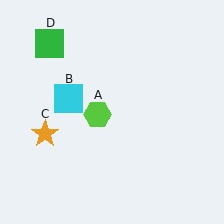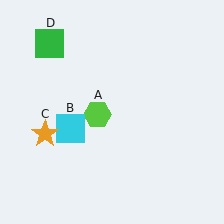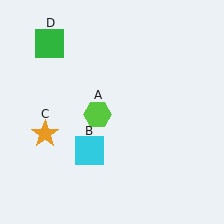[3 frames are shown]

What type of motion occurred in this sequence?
The cyan square (object B) rotated counterclockwise around the center of the scene.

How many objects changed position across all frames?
1 object changed position: cyan square (object B).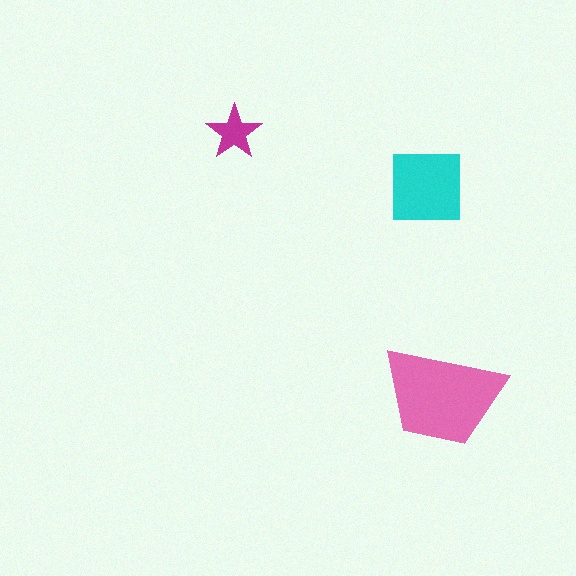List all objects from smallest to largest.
The magenta star, the cyan square, the pink trapezoid.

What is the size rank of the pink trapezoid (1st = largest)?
1st.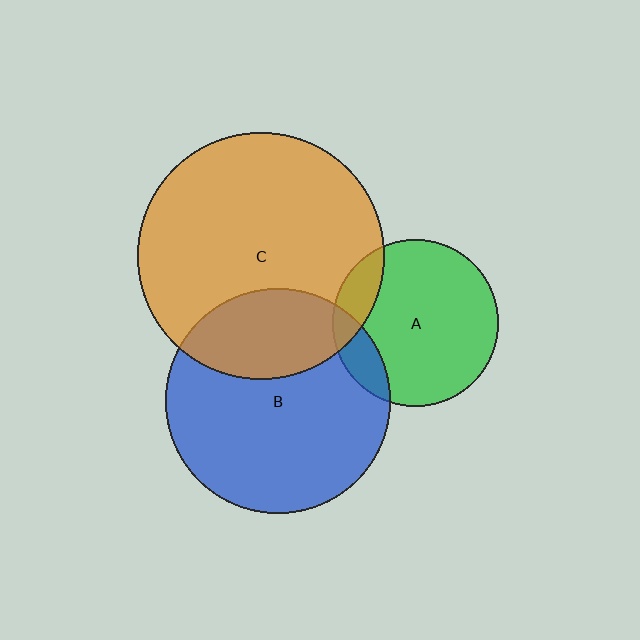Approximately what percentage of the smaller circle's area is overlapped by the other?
Approximately 15%.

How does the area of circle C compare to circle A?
Approximately 2.2 times.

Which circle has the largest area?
Circle C (orange).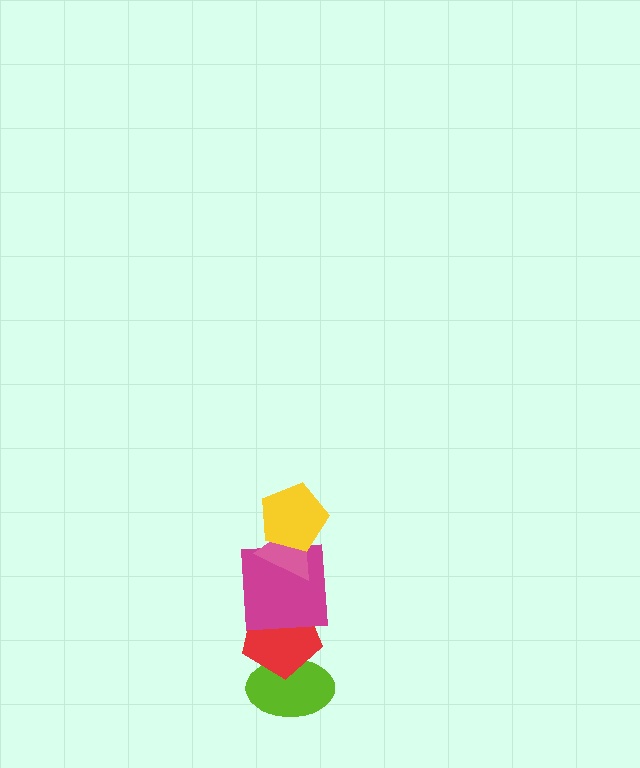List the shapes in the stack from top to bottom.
From top to bottom: the yellow pentagon, the pink triangle, the magenta square, the red pentagon, the lime ellipse.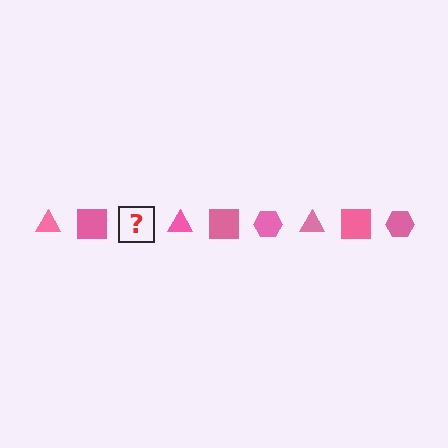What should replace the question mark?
The question mark should be replaced with a pink hexagon.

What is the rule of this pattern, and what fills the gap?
The rule is that the pattern cycles through triangle, square, hexagon shapes in pink. The gap should be filled with a pink hexagon.